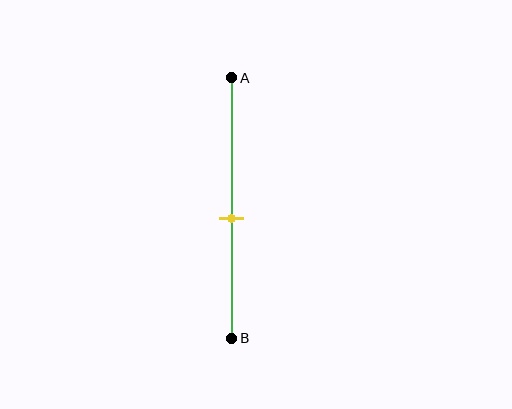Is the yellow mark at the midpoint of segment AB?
No, the mark is at about 55% from A, not at the 50% midpoint.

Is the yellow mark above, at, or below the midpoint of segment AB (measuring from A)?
The yellow mark is below the midpoint of segment AB.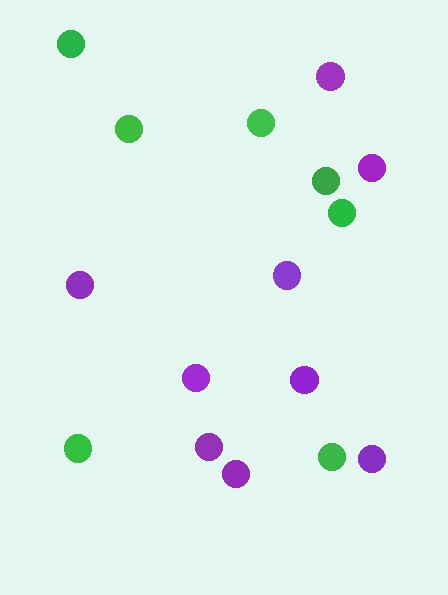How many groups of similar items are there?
There are 2 groups: one group of purple circles (9) and one group of green circles (7).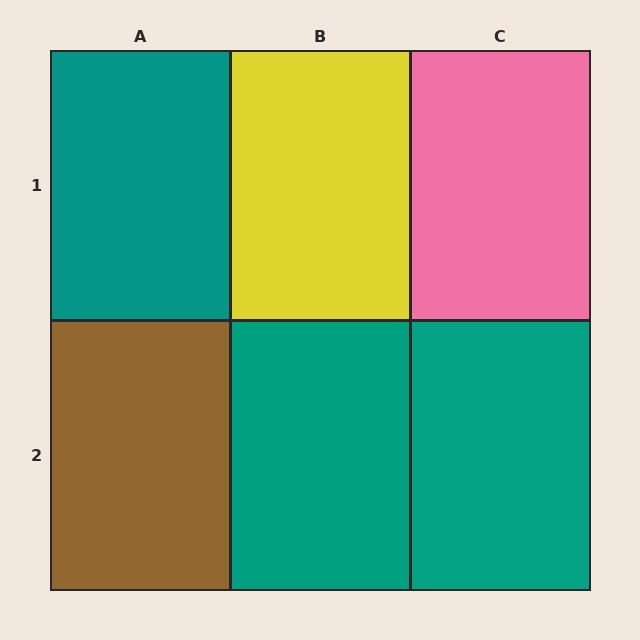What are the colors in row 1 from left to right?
Teal, yellow, pink.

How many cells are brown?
1 cell is brown.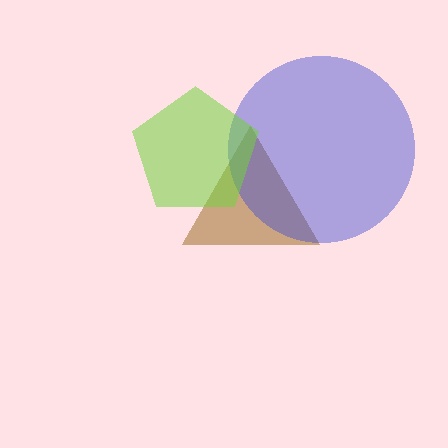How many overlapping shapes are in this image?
There are 3 overlapping shapes in the image.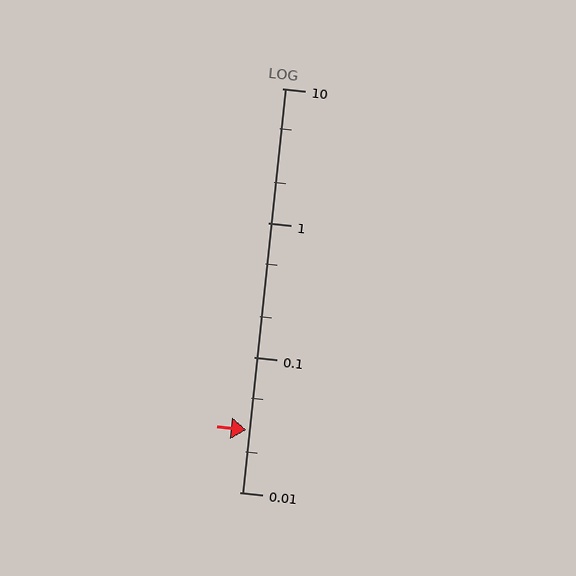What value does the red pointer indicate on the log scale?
The pointer indicates approximately 0.029.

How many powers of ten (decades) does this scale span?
The scale spans 3 decades, from 0.01 to 10.